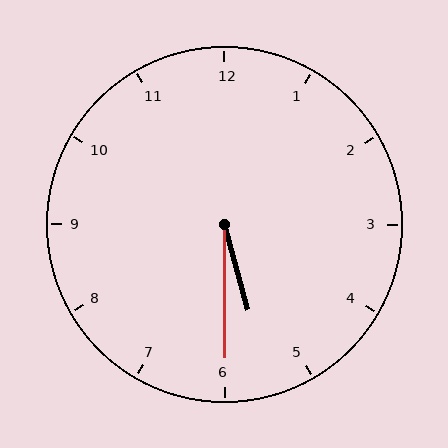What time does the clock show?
5:30.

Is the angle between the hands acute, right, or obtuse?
It is acute.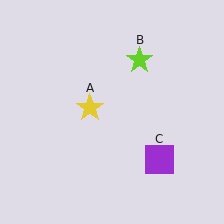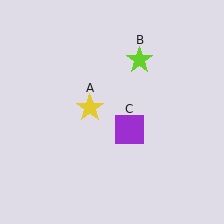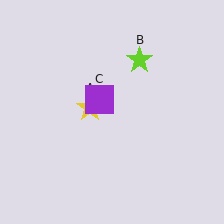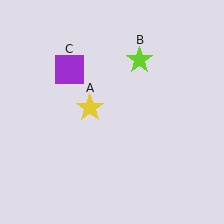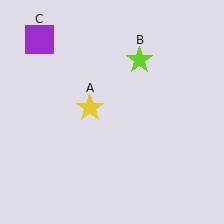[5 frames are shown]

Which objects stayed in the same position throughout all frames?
Yellow star (object A) and lime star (object B) remained stationary.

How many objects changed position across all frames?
1 object changed position: purple square (object C).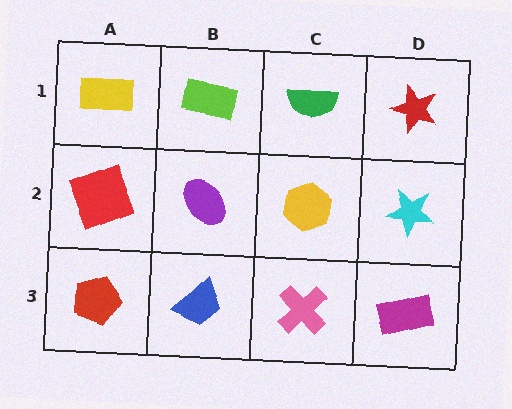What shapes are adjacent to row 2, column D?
A red star (row 1, column D), a magenta rectangle (row 3, column D), a yellow hexagon (row 2, column C).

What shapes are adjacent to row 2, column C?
A green semicircle (row 1, column C), a pink cross (row 3, column C), a purple ellipse (row 2, column B), a cyan star (row 2, column D).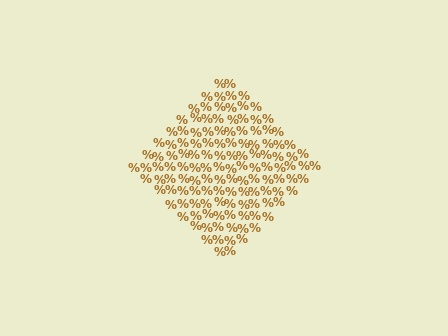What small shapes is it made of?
It is made of small percent signs.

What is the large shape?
The large shape is a diamond.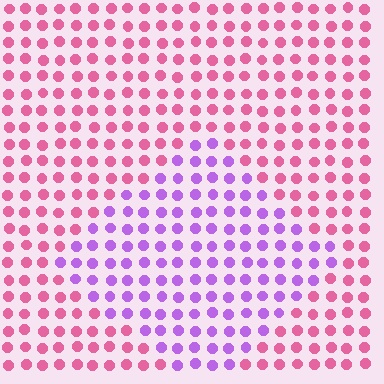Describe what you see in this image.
The image is filled with small pink elements in a uniform arrangement. A diamond-shaped region is visible where the elements are tinted to a slightly different hue, forming a subtle color boundary.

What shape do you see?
I see a diamond.